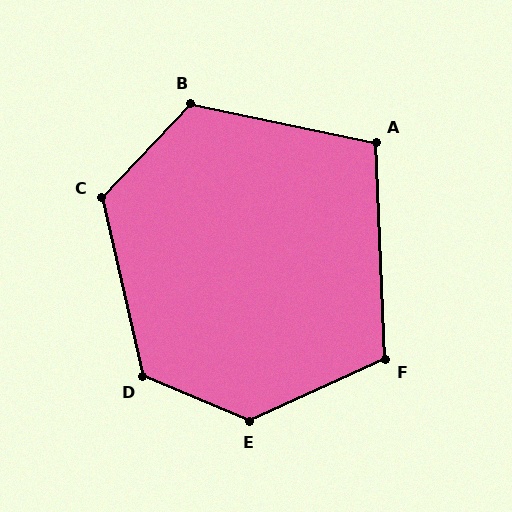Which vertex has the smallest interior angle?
A, at approximately 104 degrees.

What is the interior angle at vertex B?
Approximately 122 degrees (obtuse).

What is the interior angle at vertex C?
Approximately 123 degrees (obtuse).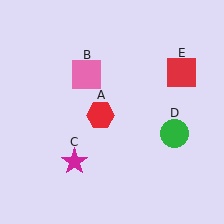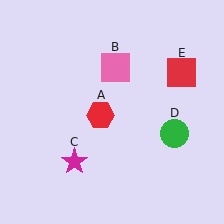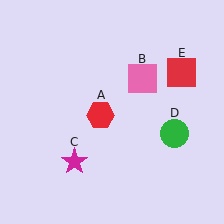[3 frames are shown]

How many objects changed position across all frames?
1 object changed position: pink square (object B).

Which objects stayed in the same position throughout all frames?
Red hexagon (object A) and magenta star (object C) and green circle (object D) and red square (object E) remained stationary.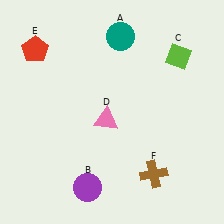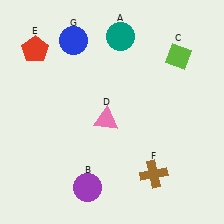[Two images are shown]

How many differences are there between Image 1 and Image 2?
There is 1 difference between the two images.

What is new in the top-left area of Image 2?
A blue circle (G) was added in the top-left area of Image 2.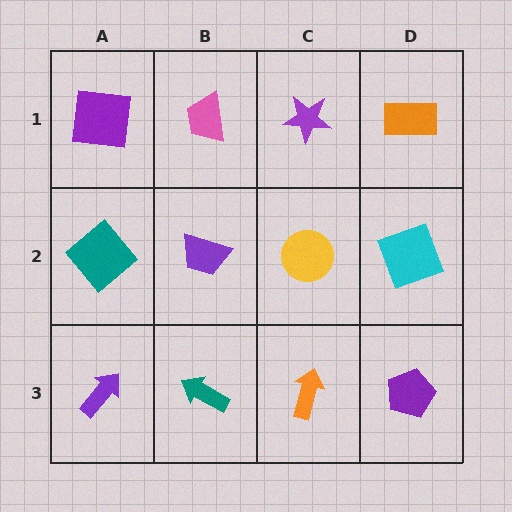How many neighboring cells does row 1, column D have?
2.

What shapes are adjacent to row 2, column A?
A purple square (row 1, column A), a purple arrow (row 3, column A), a purple trapezoid (row 2, column B).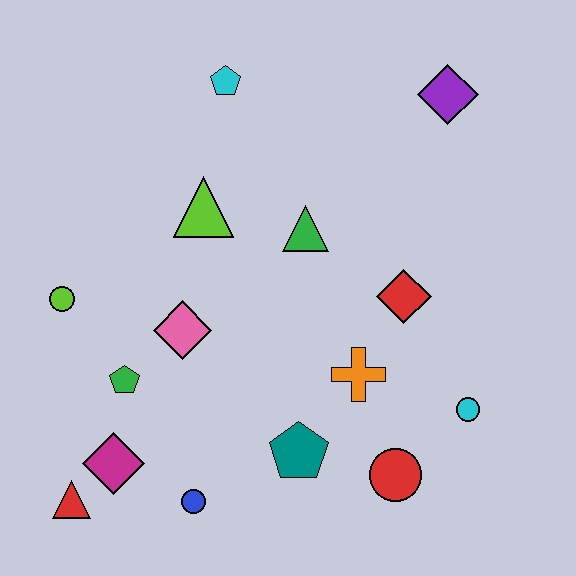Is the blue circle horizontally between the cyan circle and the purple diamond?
No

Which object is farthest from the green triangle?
The red triangle is farthest from the green triangle.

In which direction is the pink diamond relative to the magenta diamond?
The pink diamond is above the magenta diamond.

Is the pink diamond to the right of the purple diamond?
No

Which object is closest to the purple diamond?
The green triangle is closest to the purple diamond.